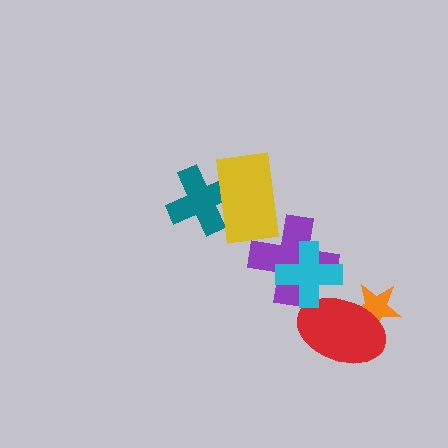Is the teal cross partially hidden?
Yes, it is partially covered by another shape.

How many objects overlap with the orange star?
1 object overlaps with the orange star.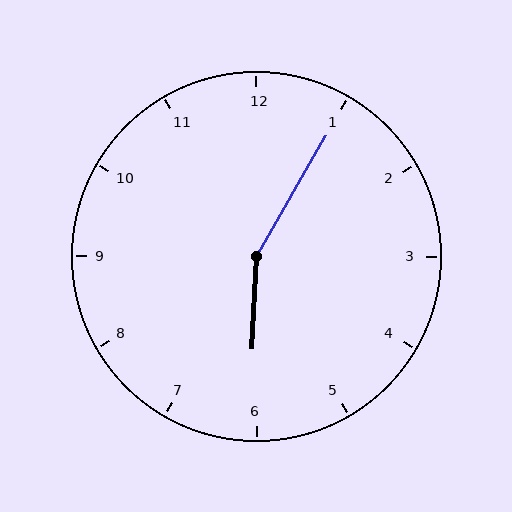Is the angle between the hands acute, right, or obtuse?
It is obtuse.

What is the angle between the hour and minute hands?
Approximately 152 degrees.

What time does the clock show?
6:05.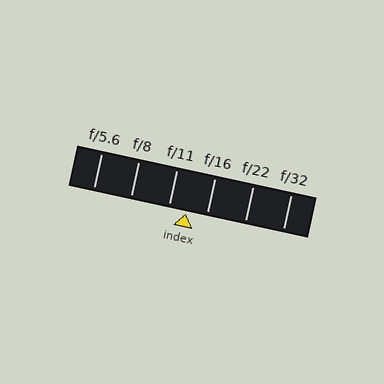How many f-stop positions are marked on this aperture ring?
There are 6 f-stop positions marked.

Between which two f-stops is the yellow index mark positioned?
The index mark is between f/11 and f/16.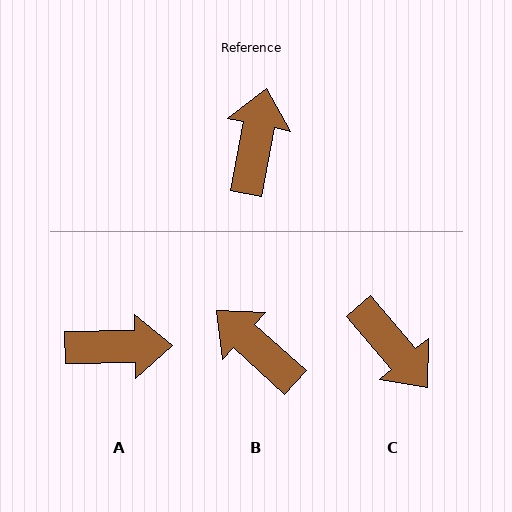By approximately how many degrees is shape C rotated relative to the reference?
Approximately 129 degrees clockwise.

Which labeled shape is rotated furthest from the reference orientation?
C, about 129 degrees away.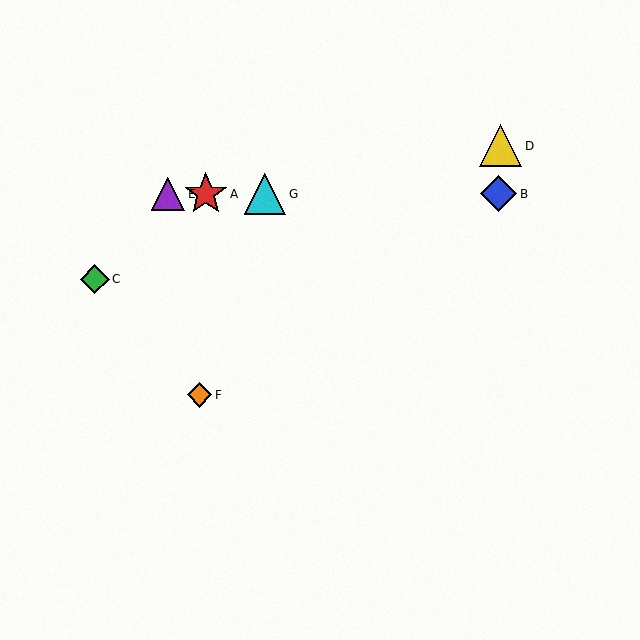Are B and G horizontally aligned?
Yes, both are at y≈194.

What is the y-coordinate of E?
Object E is at y≈194.